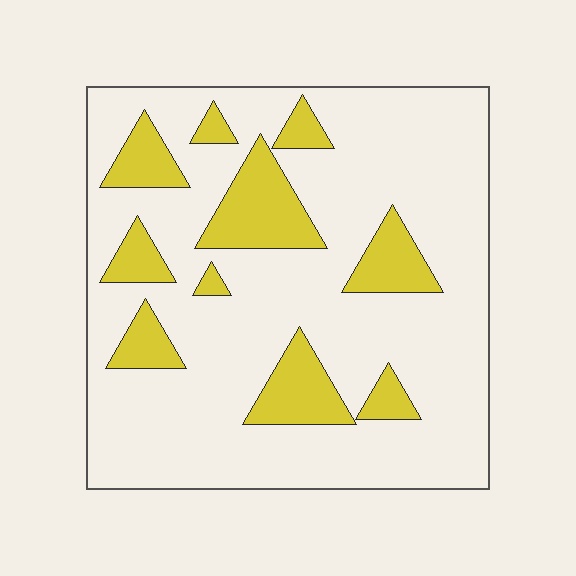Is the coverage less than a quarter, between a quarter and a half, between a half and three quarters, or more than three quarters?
Less than a quarter.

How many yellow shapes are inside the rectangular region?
10.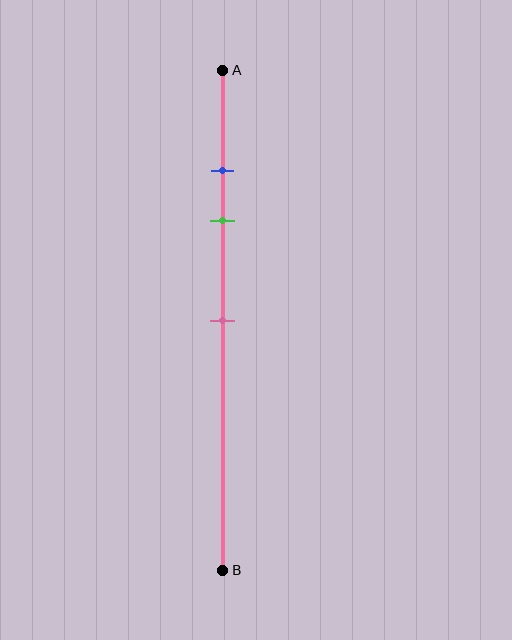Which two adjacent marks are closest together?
The blue and green marks are the closest adjacent pair.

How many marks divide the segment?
There are 3 marks dividing the segment.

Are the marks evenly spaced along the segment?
No, the marks are not evenly spaced.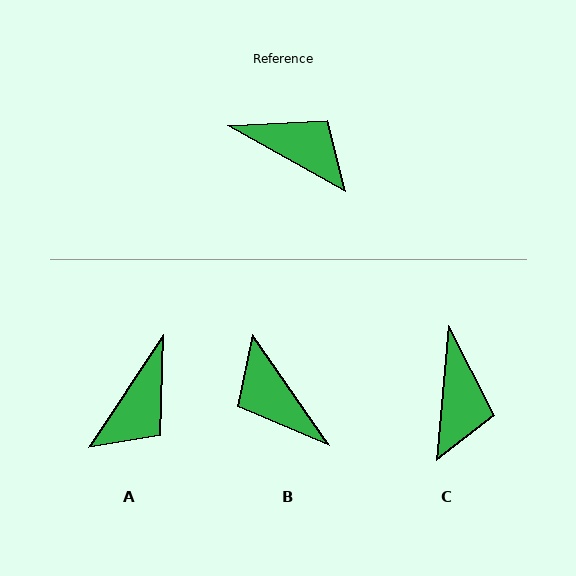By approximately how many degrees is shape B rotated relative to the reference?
Approximately 154 degrees counter-clockwise.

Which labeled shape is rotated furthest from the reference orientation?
B, about 154 degrees away.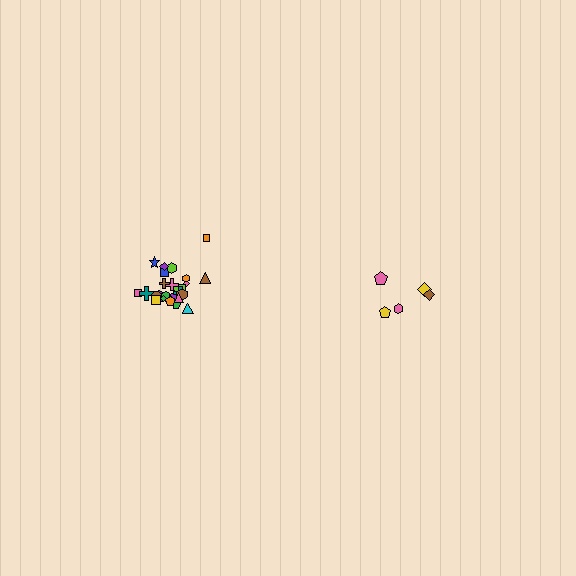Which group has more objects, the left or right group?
The left group.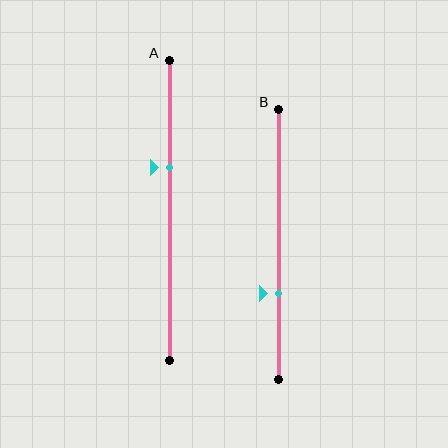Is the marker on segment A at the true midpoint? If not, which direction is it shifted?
No, the marker on segment A is shifted upward by about 14% of the segment length.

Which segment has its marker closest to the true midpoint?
Segment A has its marker closest to the true midpoint.